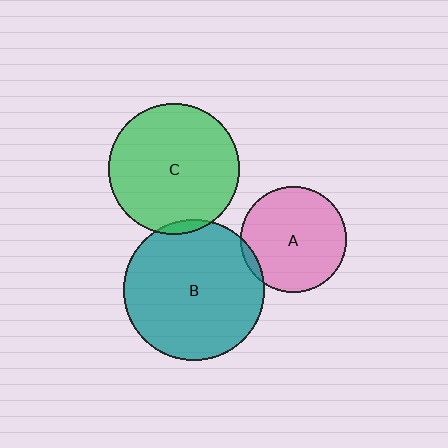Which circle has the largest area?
Circle B (teal).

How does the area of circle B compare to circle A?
Approximately 1.8 times.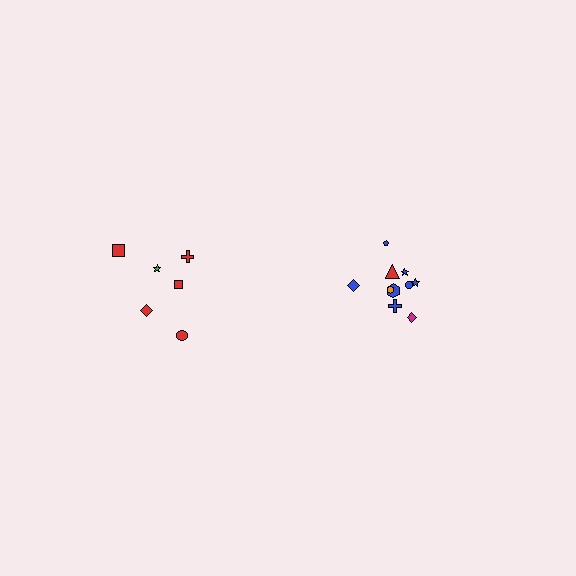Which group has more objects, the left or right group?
The right group.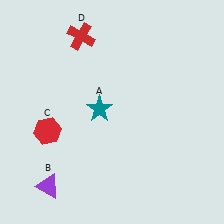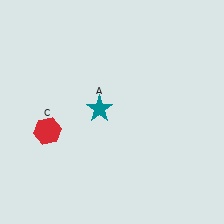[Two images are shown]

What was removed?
The purple triangle (B), the red cross (D) were removed in Image 2.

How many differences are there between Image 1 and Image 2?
There are 2 differences between the two images.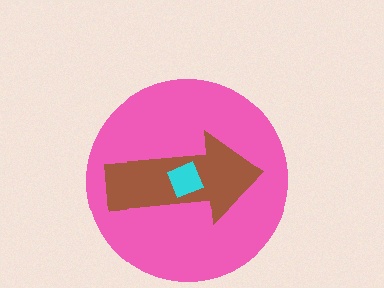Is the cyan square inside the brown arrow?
Yes.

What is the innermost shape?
The cyan square.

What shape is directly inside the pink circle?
The brown arrow.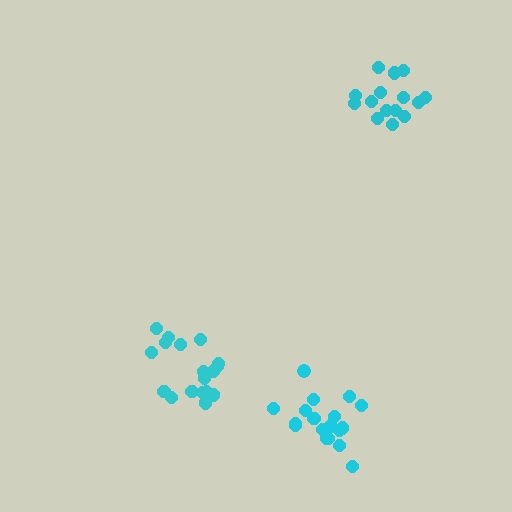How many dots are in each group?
Group 1: 18 dots, Group 2: 15 dots, Group 3: 19 dots (52 total).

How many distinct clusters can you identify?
There are 3 distinct clusters.